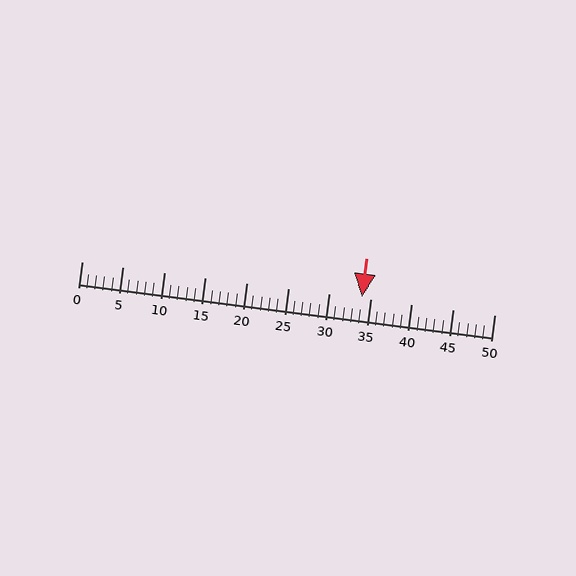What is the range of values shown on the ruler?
The ruler shows values from 0 to 50.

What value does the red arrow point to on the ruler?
The red arrow points to approximately 34.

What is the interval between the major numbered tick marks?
The major tick marks are spaced 5 units apart.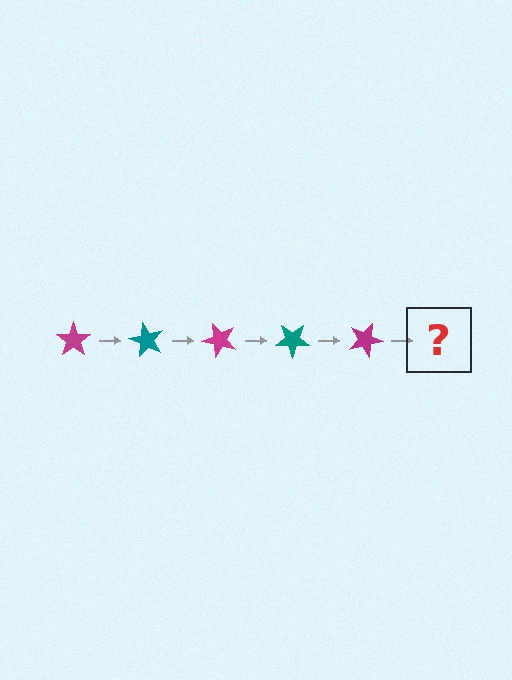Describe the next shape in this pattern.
It should be a teal star, rotated 300 degrees from the start.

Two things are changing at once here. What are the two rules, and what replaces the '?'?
The two rules are that it rotates 60 degrees each step and the color cycles through magenta and teal. The '?' should be a teal star, rotated 300 degrees from the start.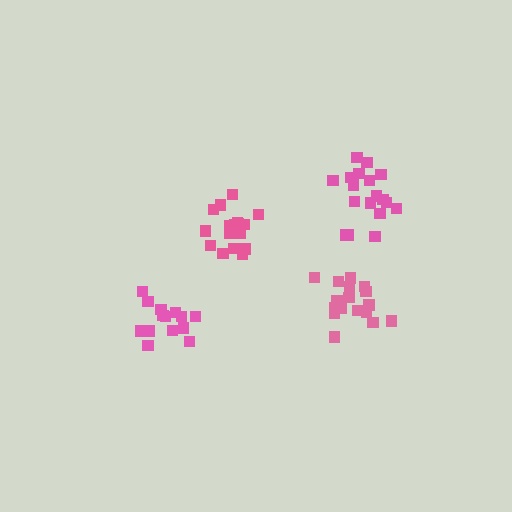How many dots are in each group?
Group 1: 19 dots, Group 2: 15 dots, Group 3: 18 dots, Group 4: 19 dots (71 total).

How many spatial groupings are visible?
There are 4 spatial groupings.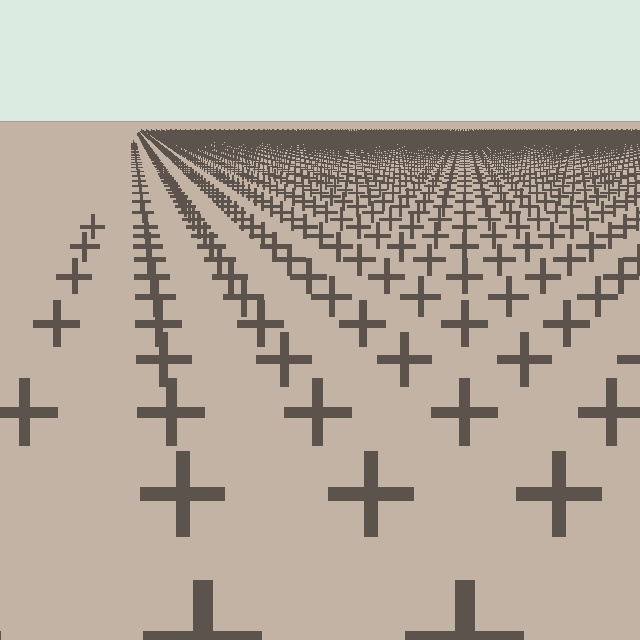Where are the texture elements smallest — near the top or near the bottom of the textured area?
Near the top.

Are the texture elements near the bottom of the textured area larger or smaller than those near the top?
Larger. Near the bottom, elements are closer to the viewer and appear at a bigger on-screen size.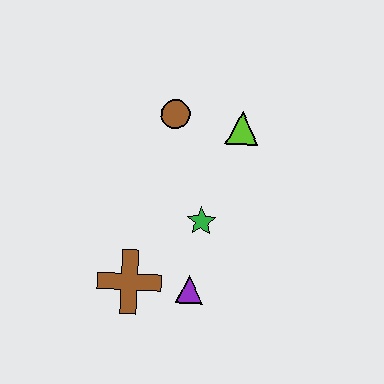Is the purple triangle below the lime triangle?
Yes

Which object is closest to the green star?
The purple triangle is closest to the green star.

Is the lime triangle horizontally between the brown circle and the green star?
No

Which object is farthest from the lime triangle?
The brown cross is farthest from the lime triangle.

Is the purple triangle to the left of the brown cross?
No